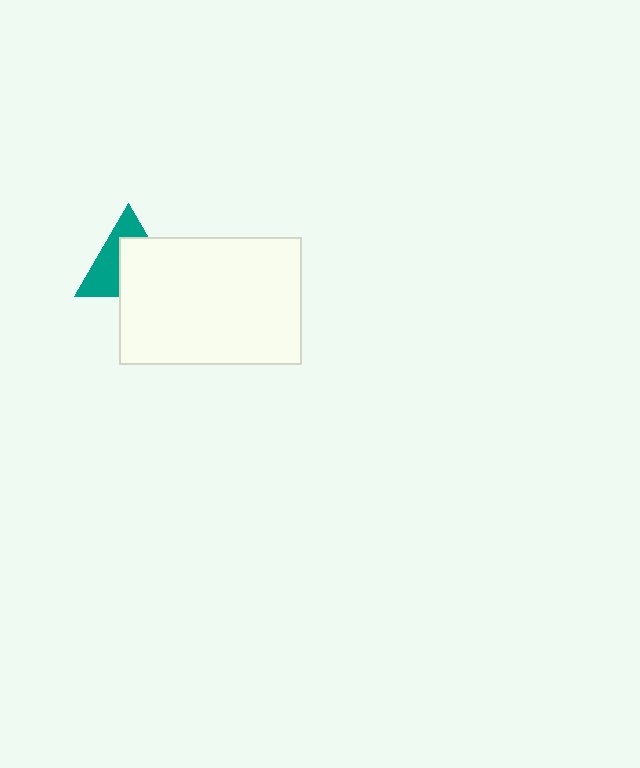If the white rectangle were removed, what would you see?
You would see the complete teal triangle.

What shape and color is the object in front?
The object in front is a white rectangle.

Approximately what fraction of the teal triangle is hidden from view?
Roughly 54% of the teal triangle is hidden behind the white rectangle.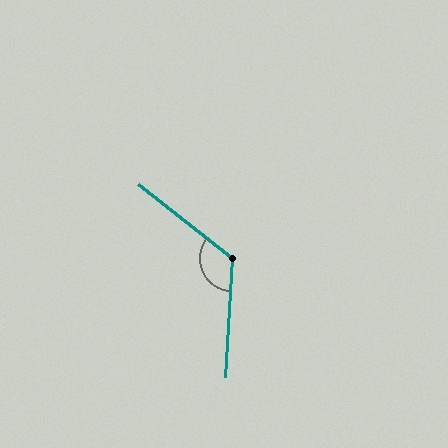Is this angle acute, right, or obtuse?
It is obtuse.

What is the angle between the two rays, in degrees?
Approximately 125 degrees.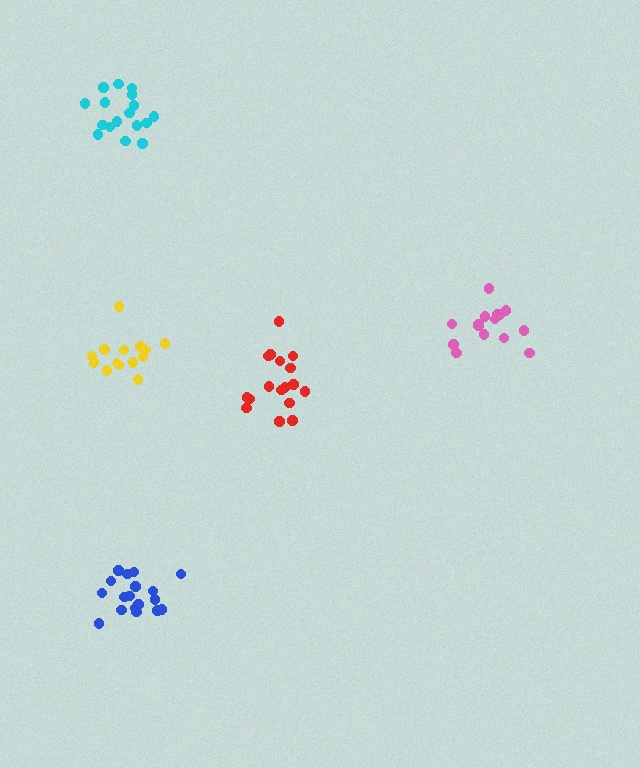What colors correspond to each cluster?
The clusters are colored: blue, pink, red, cyan, yellow.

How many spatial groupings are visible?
There are 5 spatial groupings.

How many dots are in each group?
Group 1: 18 dots, Group 2: 15 dots, Group 3: 18 dots, Group 4: 18 dots, Group 5: 14 dots (83 total).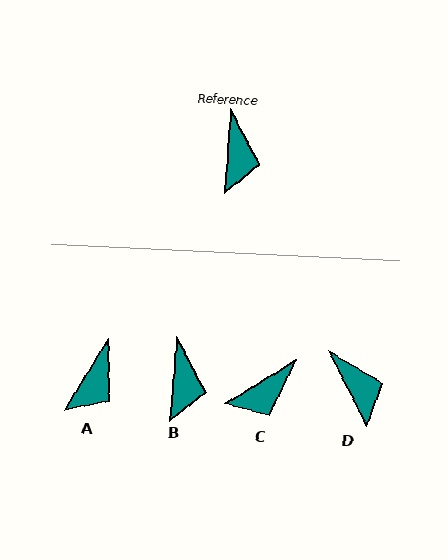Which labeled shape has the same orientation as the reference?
B.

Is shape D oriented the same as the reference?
No, it is off by about 31 degrees.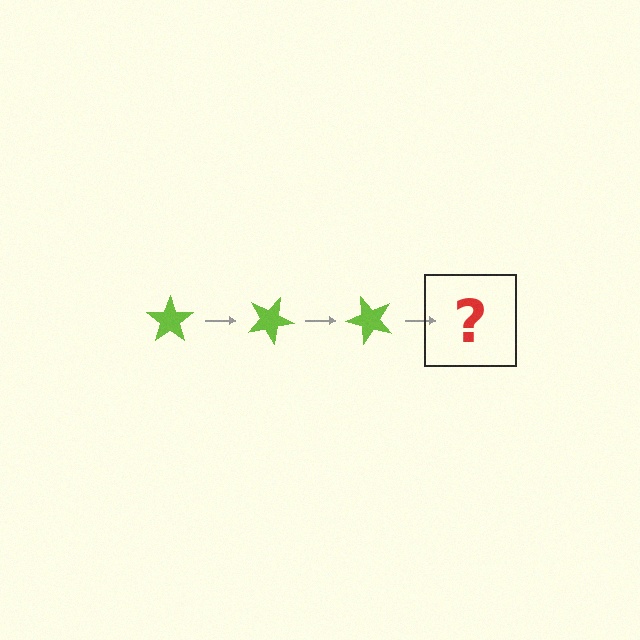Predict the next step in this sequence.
The next step is a lime star rotated 75 degrees.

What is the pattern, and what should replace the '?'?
The pattern is that the star rotates 25 degrees each step. The '?' should be a lime star rotated 75 degrees.